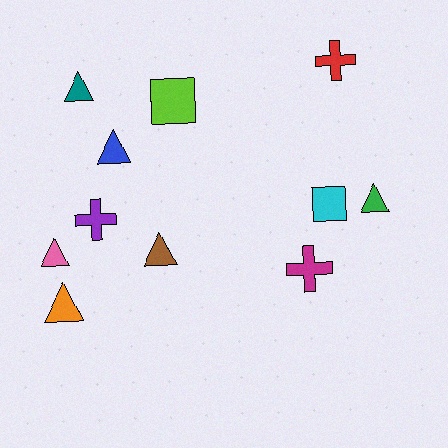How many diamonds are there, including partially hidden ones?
There are no diamonds.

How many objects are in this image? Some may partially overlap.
There are 11 objects.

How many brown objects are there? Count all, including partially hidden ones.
There is 1 brown object.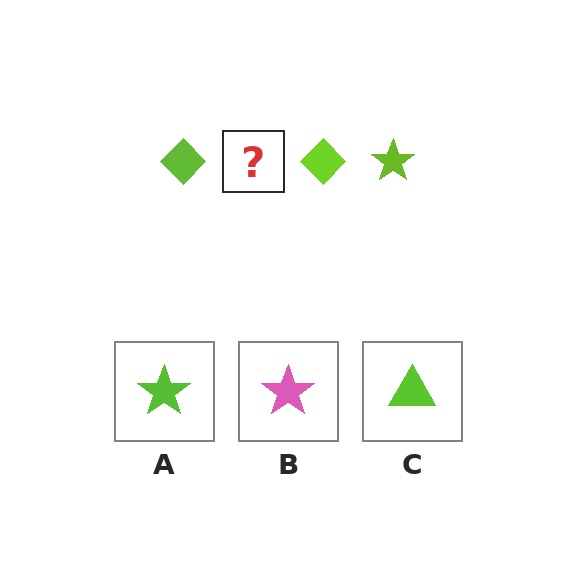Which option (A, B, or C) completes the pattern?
A.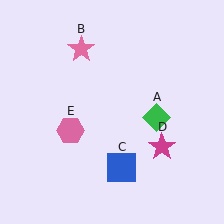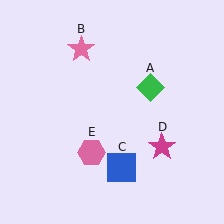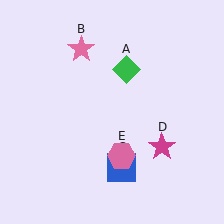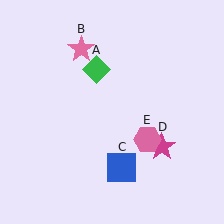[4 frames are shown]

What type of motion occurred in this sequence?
The green diamond (object A), pink hexagon (object E) rotated counterclockwise around the center of the scene.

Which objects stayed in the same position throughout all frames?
Pink star (object B) and blue square (object C) and magenta star (object D) remained stationary.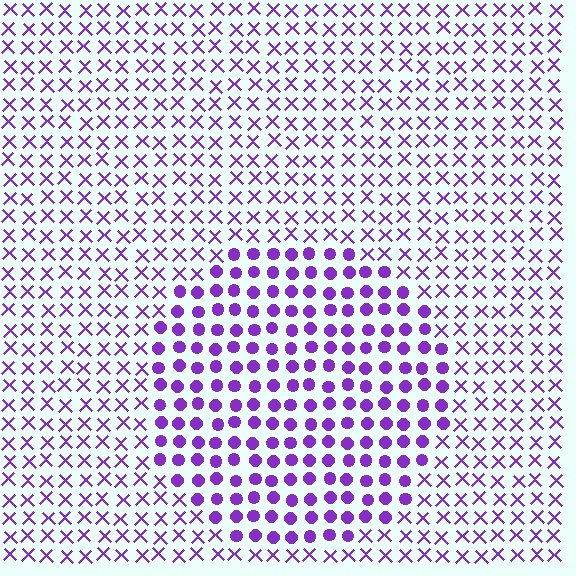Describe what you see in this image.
The image is filled with small purple elements arranged in a uniform grid. A circle-shaped region contains circles, while the surrounding area contains X marks. The boundary is defined purely by the change in element shape.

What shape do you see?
I see a circle.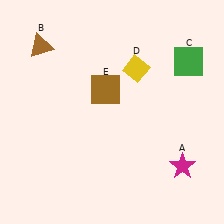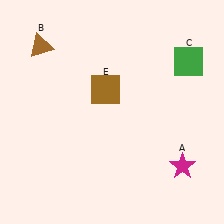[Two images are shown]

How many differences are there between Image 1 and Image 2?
There is 1 difference between the two images.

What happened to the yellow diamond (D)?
The yellow diamond (D) was removed in Image 2. It was in the top-right area of Image 1.